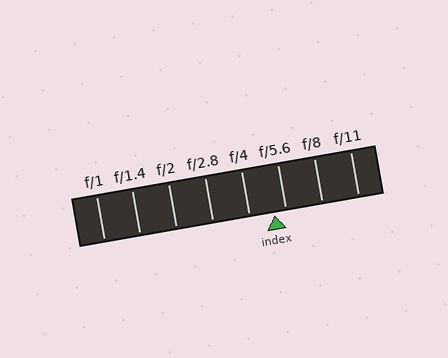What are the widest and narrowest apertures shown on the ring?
The widest aperture shown is f/1 and the narrowest is f/11.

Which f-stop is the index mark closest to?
The index mark is closest to f/5.6.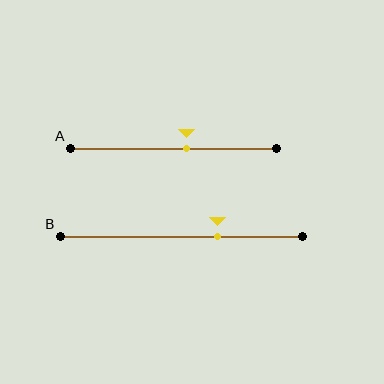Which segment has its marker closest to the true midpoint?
Segment A has its marker closest to the true midpoint.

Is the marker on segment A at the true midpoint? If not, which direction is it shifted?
No, the marker on segment A is shifted to the right by about 7% of the segment length.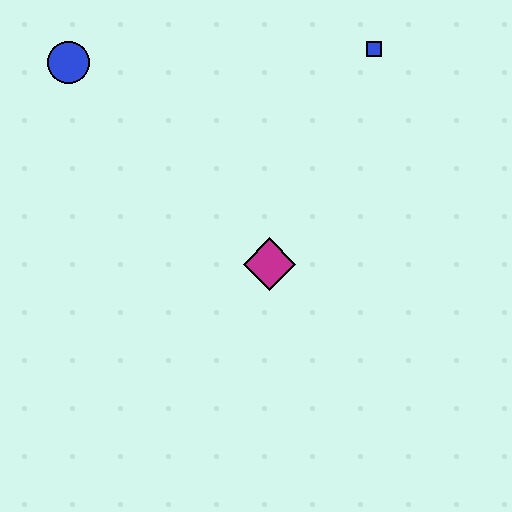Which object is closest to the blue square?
The magenta diamond is closest to the blue square.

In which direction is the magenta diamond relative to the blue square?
The magenta diamond is below the blue square.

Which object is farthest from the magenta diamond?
The blue circle is farthest from the magenta diamond.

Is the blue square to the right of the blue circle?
Yes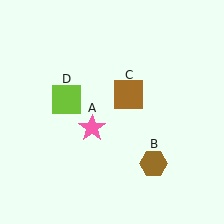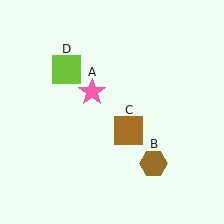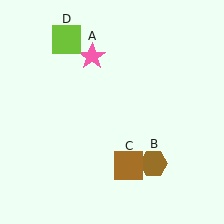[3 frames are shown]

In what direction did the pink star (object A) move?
The pink star (object A) moved up.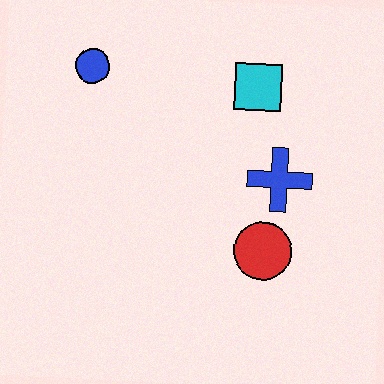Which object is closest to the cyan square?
The blue cross is closest to the cyan square.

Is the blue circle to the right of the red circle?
No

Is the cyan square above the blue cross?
Yes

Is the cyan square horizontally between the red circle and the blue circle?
Yes